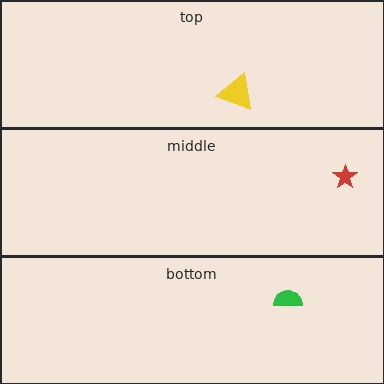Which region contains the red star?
The middle region.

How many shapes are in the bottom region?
1.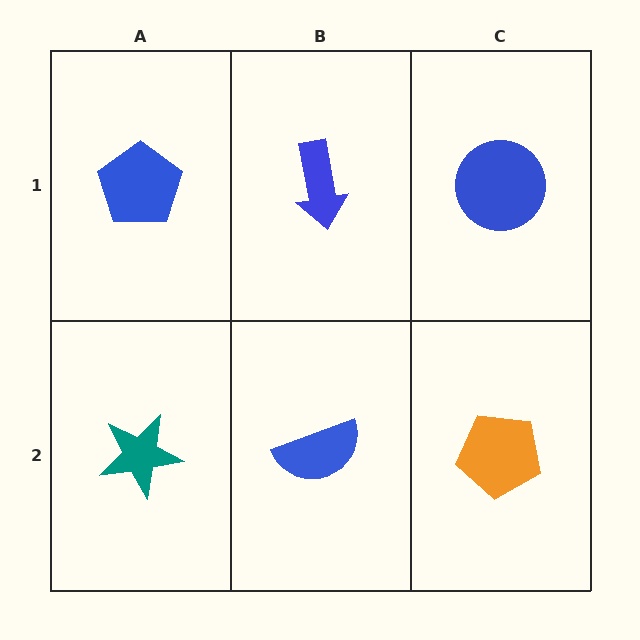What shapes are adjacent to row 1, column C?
An orange pentagon (row 2, column C), a blue arrow (row 1, column B).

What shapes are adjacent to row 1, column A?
A teal star (row 2, column A), a blue arrow (row 1, column B).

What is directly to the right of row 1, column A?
A blue arrow.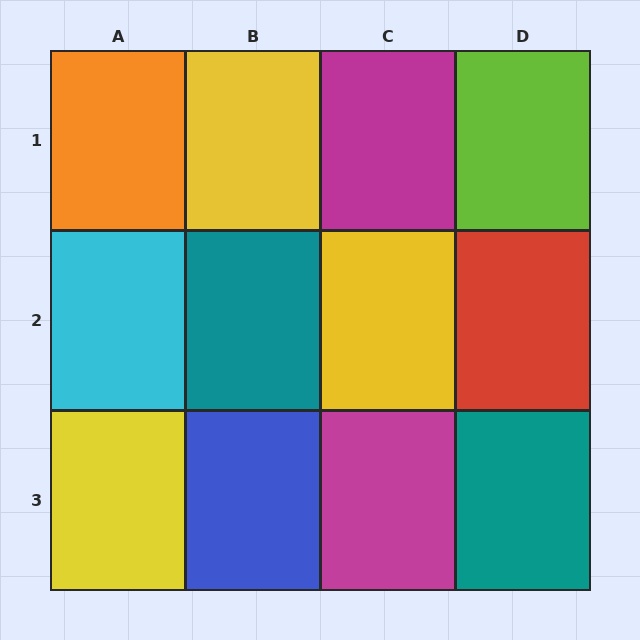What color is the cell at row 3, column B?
Blue.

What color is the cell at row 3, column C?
Magenta.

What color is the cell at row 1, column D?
Lime.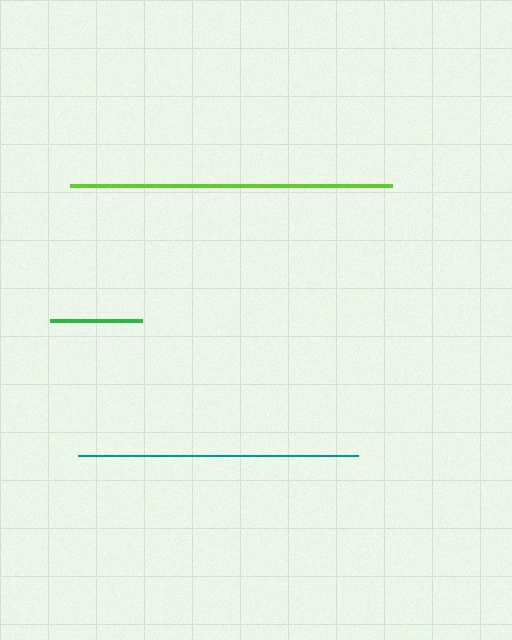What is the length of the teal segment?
The teal segment is approximately 280 pixels long.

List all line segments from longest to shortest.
From longest to shortest: lime, teal, green.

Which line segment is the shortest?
The green line is the shortest at approximately 92 pixels.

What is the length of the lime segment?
The lime segment is approximately 322 pixels long.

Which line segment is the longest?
The lime line is the longest at approximately 322 pixels.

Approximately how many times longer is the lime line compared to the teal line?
The lime line is approximately 1.2 times the length of the teal line.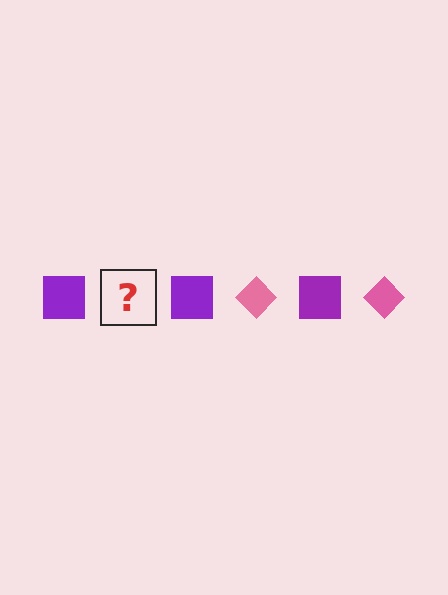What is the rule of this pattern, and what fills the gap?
The rule is that the pattern alternates between purple square and pink diamond. The gap should be filled with a pink diamond.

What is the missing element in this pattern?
The missing element is a pink diamond.